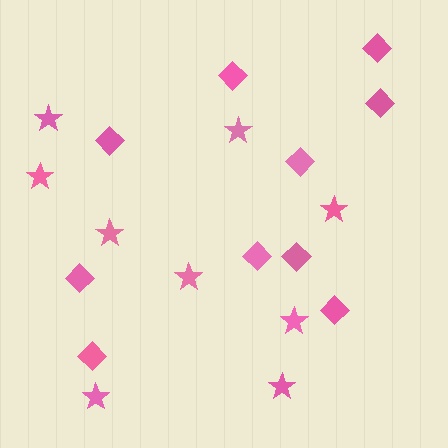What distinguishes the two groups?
There are 2 groups: one group of diamonds (10) and one group of stars (9).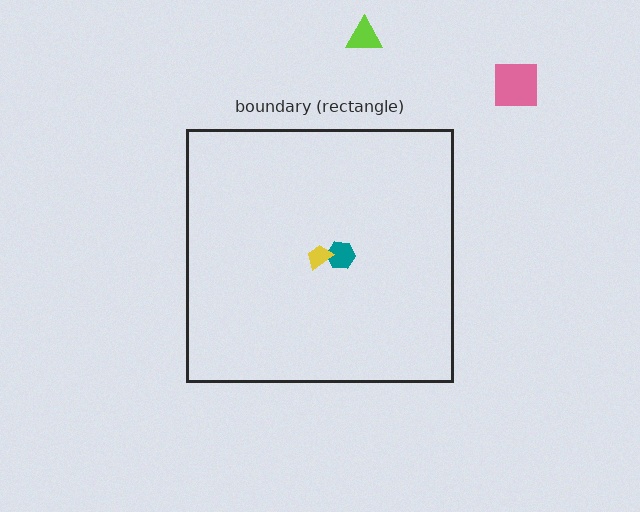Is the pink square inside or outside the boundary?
Outside.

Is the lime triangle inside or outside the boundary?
Outside.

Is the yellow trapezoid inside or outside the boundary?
Inside.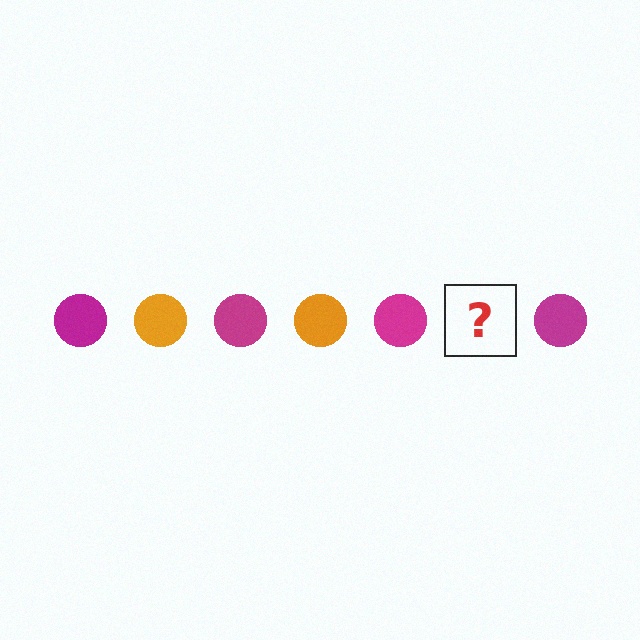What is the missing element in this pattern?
The missing element is an orange circle.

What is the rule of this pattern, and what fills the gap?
The rule is that the pattern cycles through magenta, orange circles. The gap should be filled with an orange circle.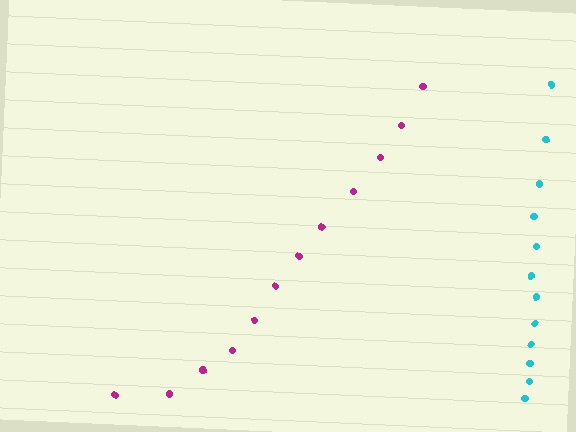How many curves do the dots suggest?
There are 2 distinct paths.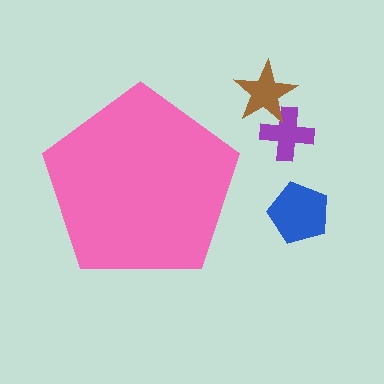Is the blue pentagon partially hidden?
No, the blue pentagon is fully visible.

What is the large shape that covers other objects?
A pink pentagon.